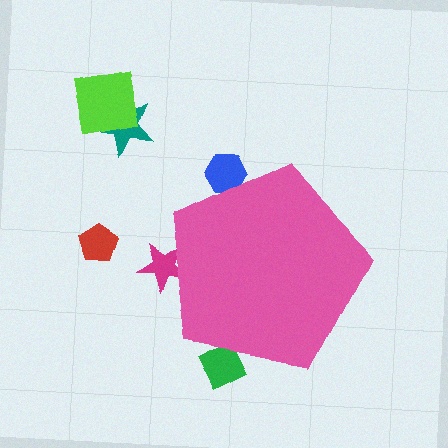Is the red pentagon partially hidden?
No, the red pentagon is fully visible.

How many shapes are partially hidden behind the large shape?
3 shapes are partially hidden.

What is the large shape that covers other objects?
A pink pentagon.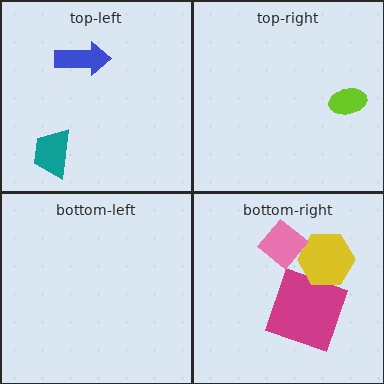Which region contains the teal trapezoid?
The top-left region.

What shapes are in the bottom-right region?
The magenta square, the yellow hexagon, the pink diamond.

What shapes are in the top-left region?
The blue arrow, the teal trapezoid.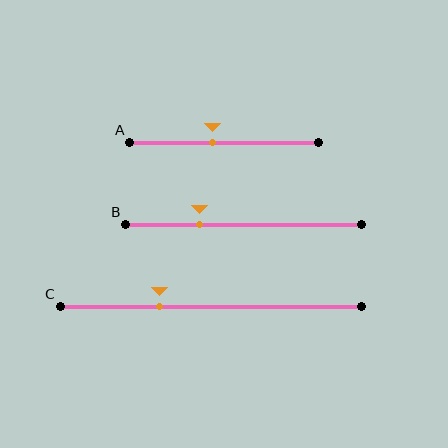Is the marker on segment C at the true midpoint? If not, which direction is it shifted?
No, the marker on segment C is shifted to the left by about 17% of the segment length.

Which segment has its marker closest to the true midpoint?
Segment A has its marker closest to the true midpoint.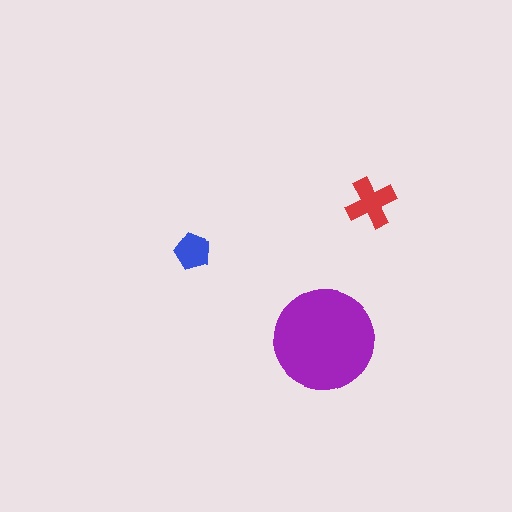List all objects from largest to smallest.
The purple circle, the red cross, the blue pentagon.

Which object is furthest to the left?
The blue pentagon is leftmost.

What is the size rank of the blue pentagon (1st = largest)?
3rd.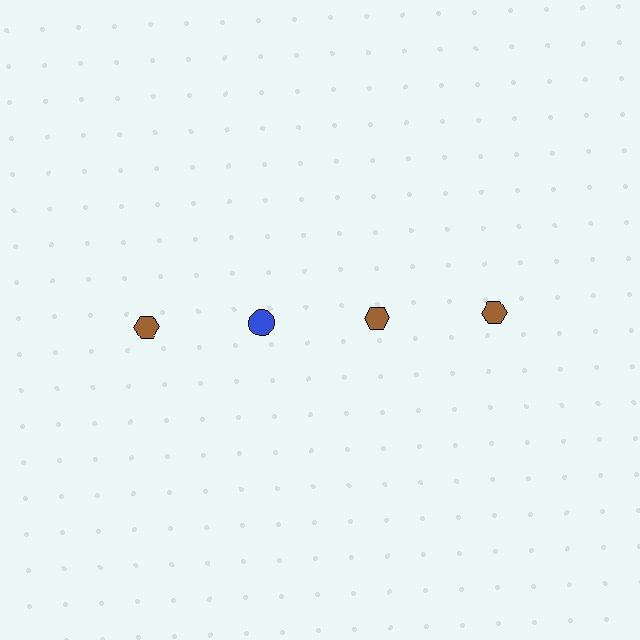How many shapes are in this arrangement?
There are 4 shapes arranged in a grid pattern.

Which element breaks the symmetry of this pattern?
The blue circle in the top row, second from left column breaks the symmetry. All other shapes are brown hexagons.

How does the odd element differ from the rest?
It differs in both color (blue instead of brown) and shape (circle instead of hexagon).